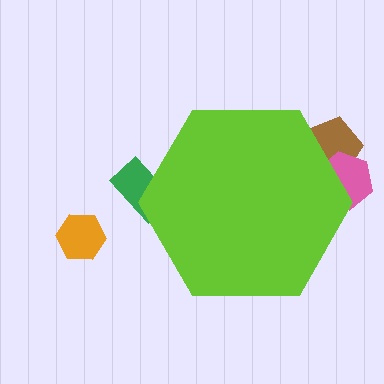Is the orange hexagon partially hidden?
No, the orange hexagon is fully visible.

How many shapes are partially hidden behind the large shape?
3 shapes are partially hidden.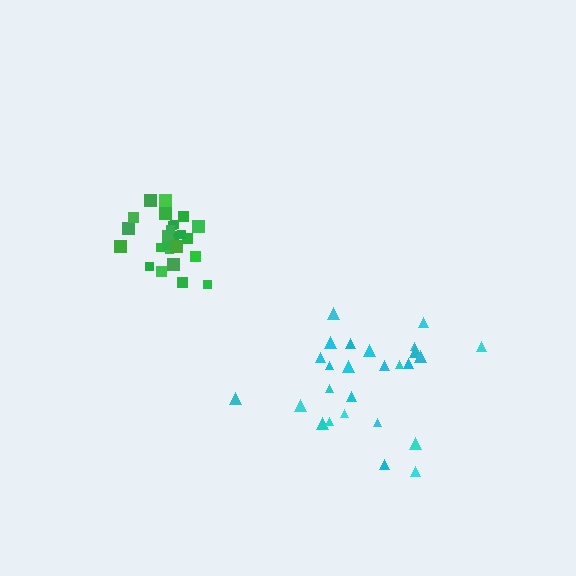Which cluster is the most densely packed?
Green.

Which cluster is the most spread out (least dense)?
Cyan.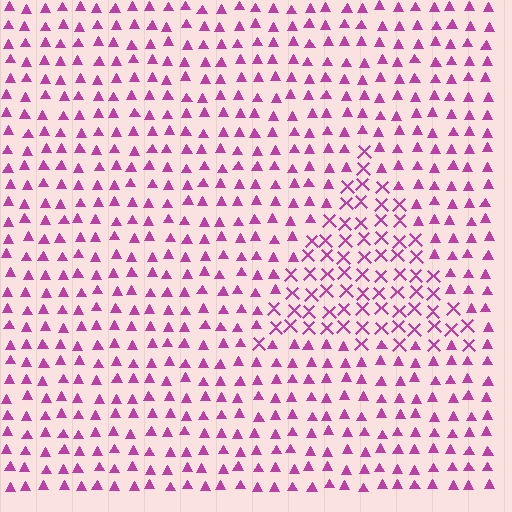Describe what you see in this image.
The image is filled with small magenta elements arranged in a uniform grid. A triangle-shaped region contains X marks, while the surrounding area contains triangles. The boundary is defined purely by the change in element shape.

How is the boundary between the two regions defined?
The boundary is defined by a change in element shape: X marks inside vs. triangles outside. All elements share the same color and spacing.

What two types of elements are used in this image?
The image uses X marks inside the triangle region and triangles outside it.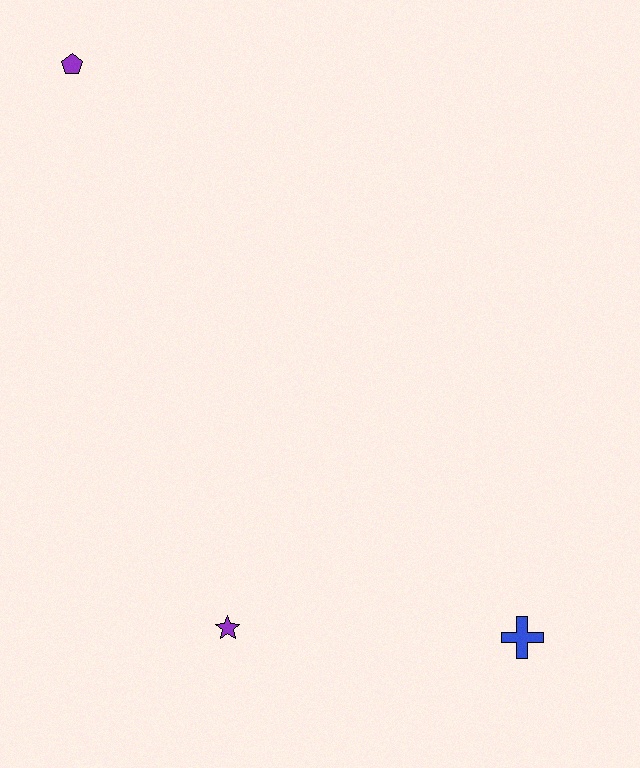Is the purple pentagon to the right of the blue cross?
No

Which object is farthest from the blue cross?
The purple pentagon is farthest from the blue cross.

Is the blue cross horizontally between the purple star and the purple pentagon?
No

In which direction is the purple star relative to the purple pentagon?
The purple star is below the purple pentagon.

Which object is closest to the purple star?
The blue cross is closest to the purple star.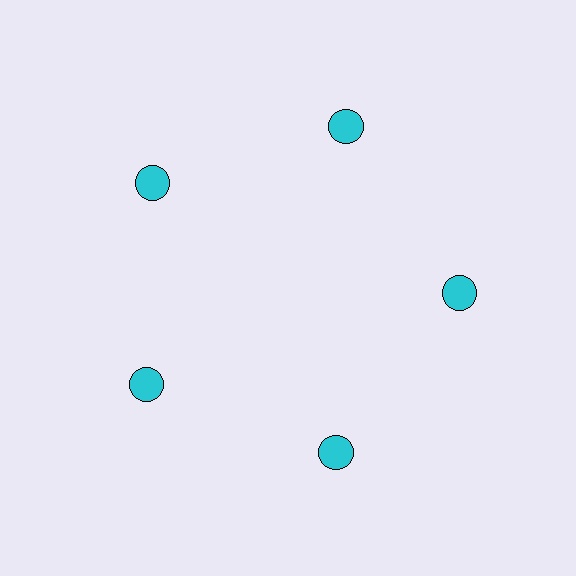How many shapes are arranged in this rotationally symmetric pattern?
There are 5 shapes, arranged in 5 groups of 1.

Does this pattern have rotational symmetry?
Yes, this pattern has 5-fold rotational symmetry. It looks the same after rotating 72 degrees around the center.